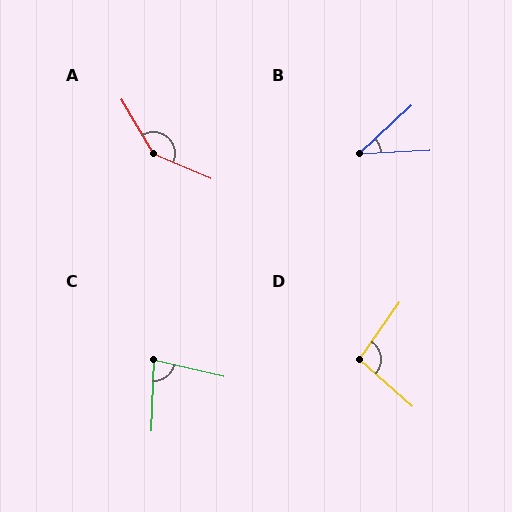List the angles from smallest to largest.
B (39°), C (79°), D (96°), A (144°).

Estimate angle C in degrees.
Approximately 79 degrees.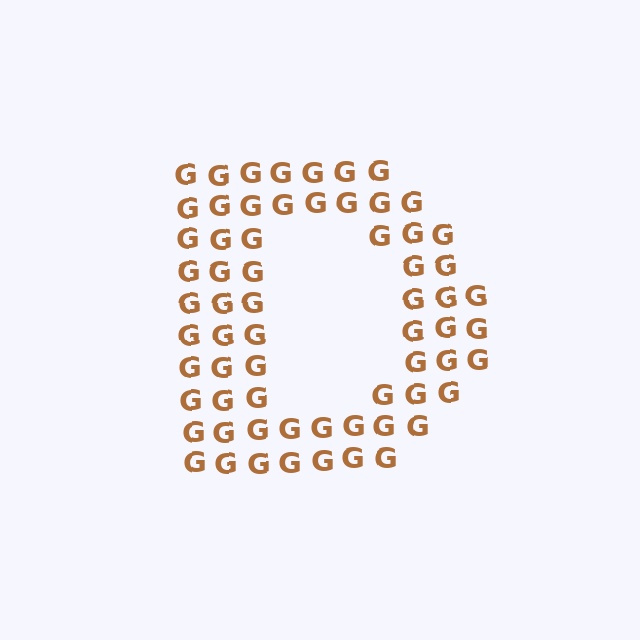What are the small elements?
The small elements are letter G's.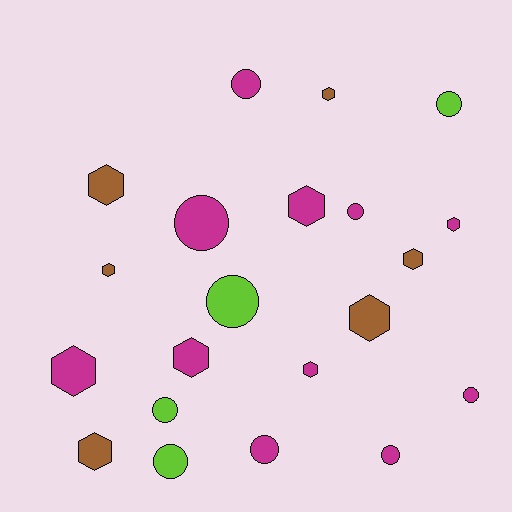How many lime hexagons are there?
There are no lime hexagons.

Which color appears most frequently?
Magenta, with 11 objects.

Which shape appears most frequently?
Hexagon, with 11 objects.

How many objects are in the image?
There are 21 objects.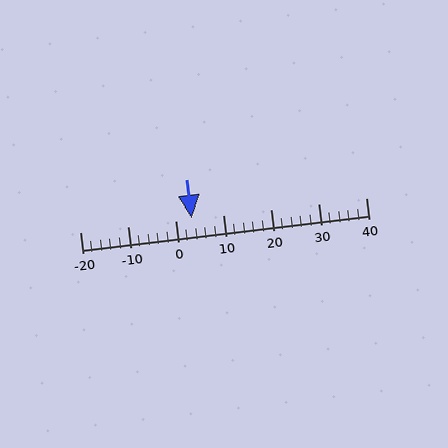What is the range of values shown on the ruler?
The ruler shows values from -20 to 40.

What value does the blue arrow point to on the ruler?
The blue arrow points to approximately 4.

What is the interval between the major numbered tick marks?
The major tick marks are spaced 10 units apart.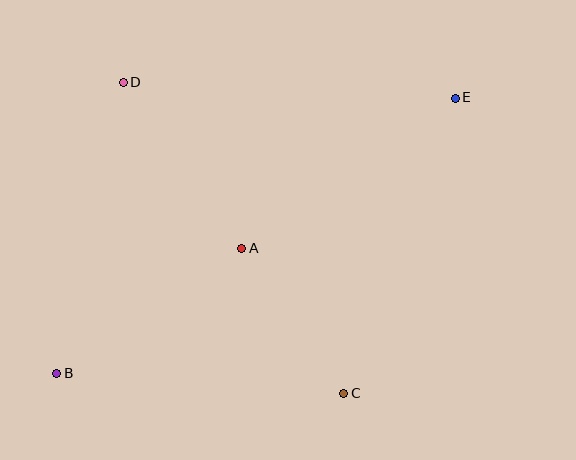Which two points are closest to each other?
Points A and C are closest to each other.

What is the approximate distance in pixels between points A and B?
The distance between A and B is approximately 224 pixels.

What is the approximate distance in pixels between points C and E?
The distance between C and E is approximately 316 pixels.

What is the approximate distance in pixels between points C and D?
The distance between C and D is approximately 381 pixels.